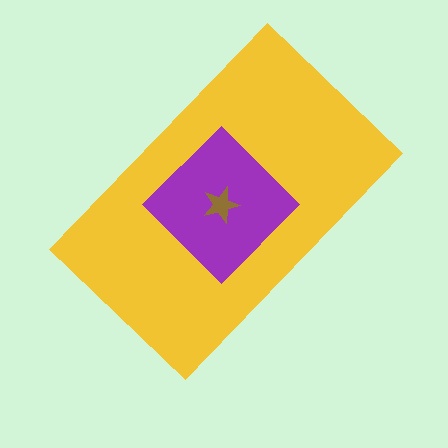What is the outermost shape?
The yellow rectangle.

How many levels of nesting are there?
3.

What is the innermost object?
The brown star.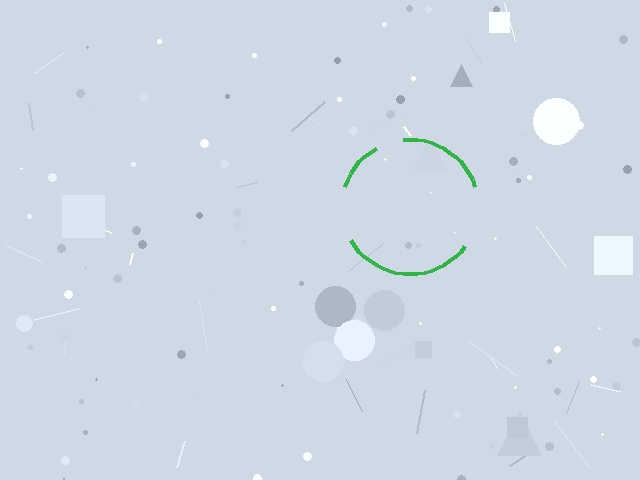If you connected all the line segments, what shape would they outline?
They would outline a circle.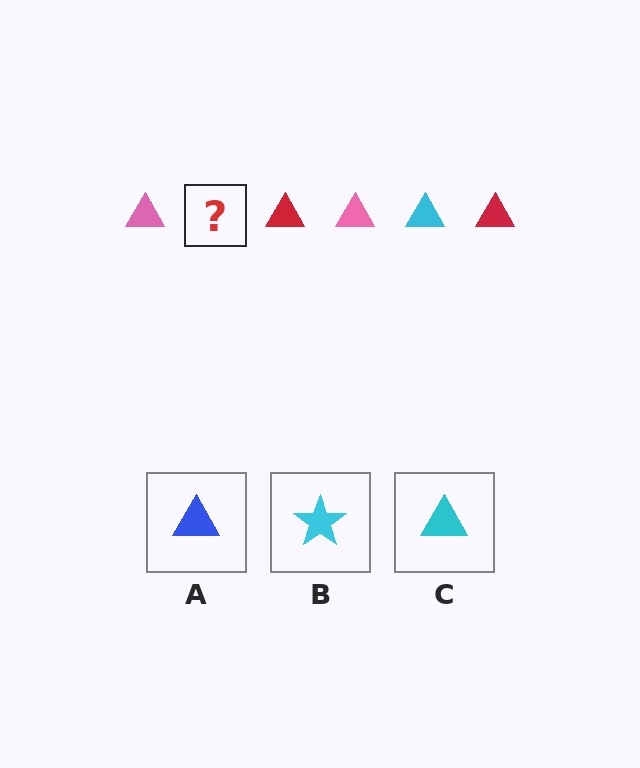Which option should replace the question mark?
Option C.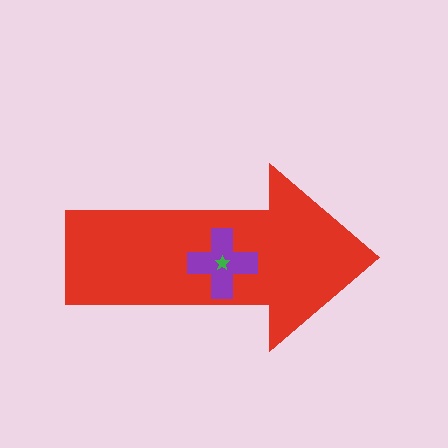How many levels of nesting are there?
3.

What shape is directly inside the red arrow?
The purple cross.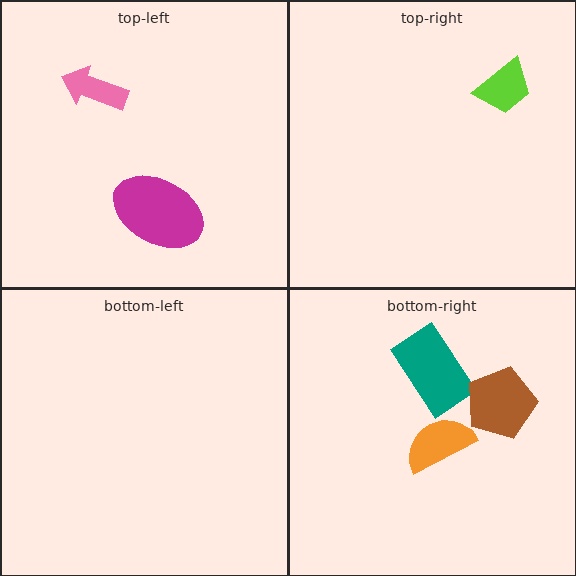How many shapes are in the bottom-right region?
3.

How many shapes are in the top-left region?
2.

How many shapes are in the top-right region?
1.